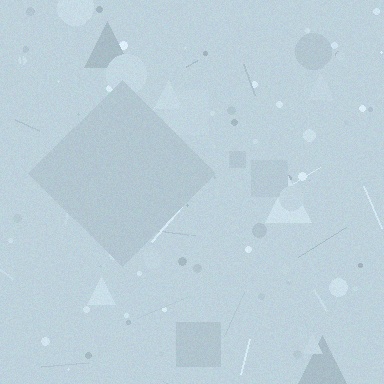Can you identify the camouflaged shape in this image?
The camouflaged shape is a diamond.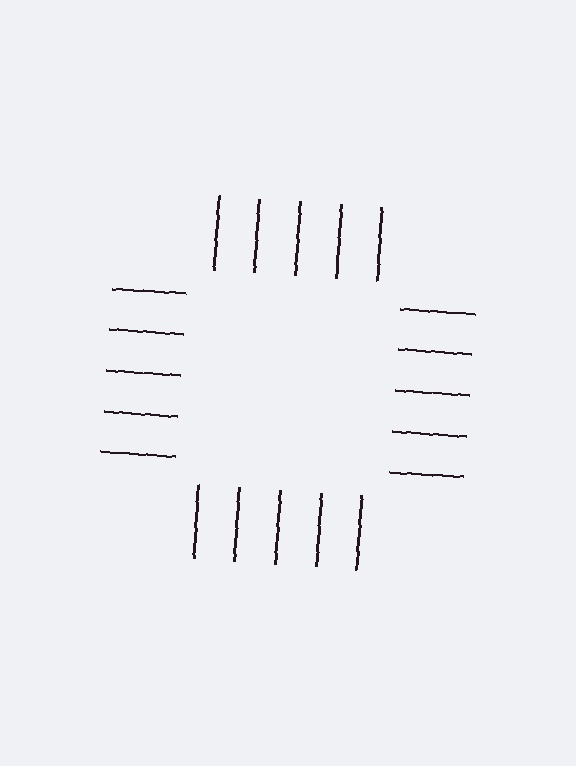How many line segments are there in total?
20 — 5 along each of the 4 edges.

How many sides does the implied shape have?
4 sides — the line-ends trace a square.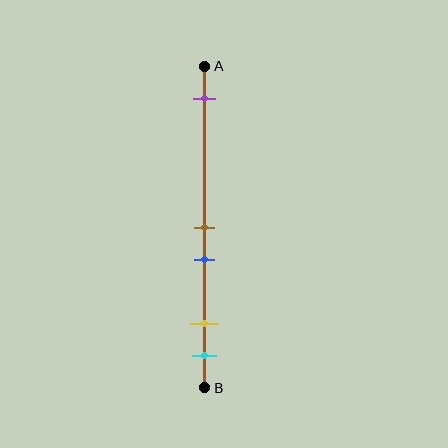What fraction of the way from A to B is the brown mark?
The brown mark is approximately 50% (0.5) of the way from A to B.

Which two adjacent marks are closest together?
The brown and blue marks are the closest adjacent pair.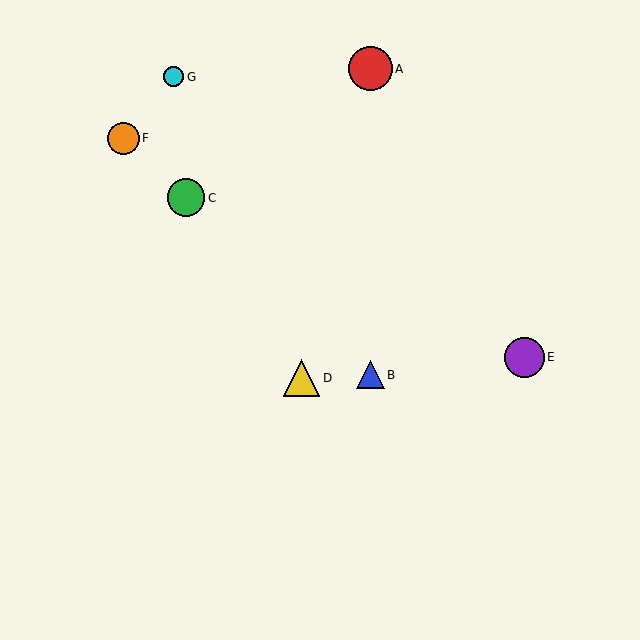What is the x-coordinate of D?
Object D is at x≈302.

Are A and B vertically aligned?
Yes, both are at x≈371.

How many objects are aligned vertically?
2 objects (A, B) are aligned vertically.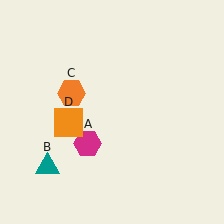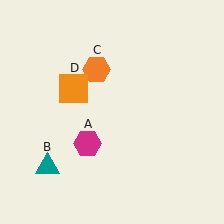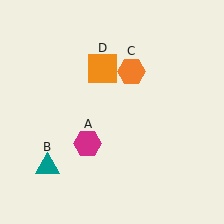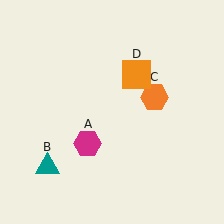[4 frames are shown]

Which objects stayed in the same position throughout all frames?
Magenta hexagon (object A) and teal triangle (object B) remained stationary.